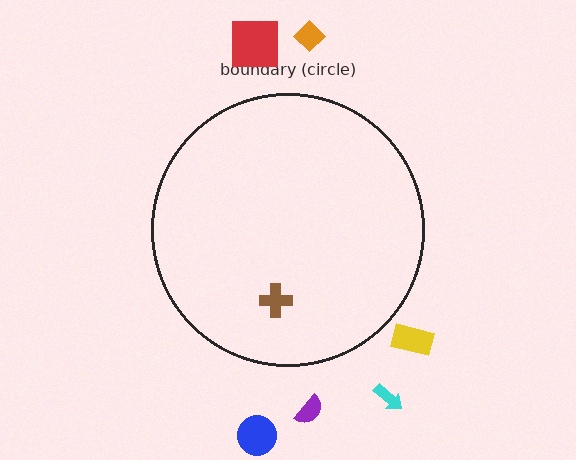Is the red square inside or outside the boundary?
Outside.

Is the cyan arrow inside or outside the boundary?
Outside.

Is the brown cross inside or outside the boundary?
Inside.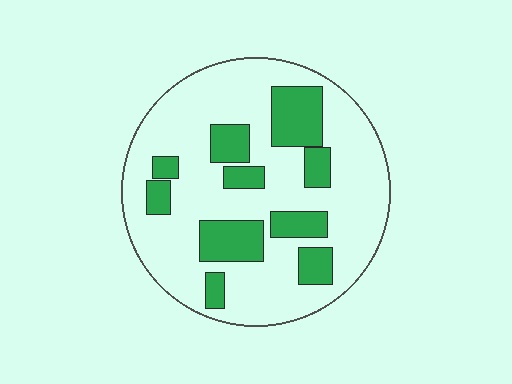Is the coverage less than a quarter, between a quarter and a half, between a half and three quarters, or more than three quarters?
Between a quarter and a half.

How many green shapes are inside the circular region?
10.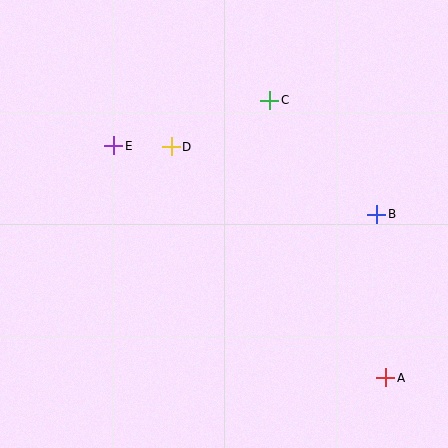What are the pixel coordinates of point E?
Point E is at (114, 146).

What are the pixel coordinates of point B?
Point B is at (377, 214).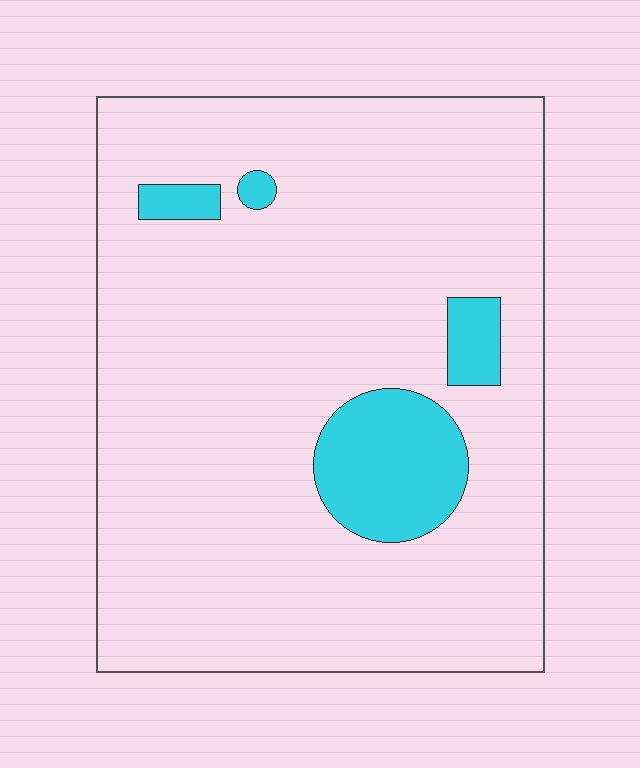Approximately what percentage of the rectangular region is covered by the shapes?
Approximately 10%.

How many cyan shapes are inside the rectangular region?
4.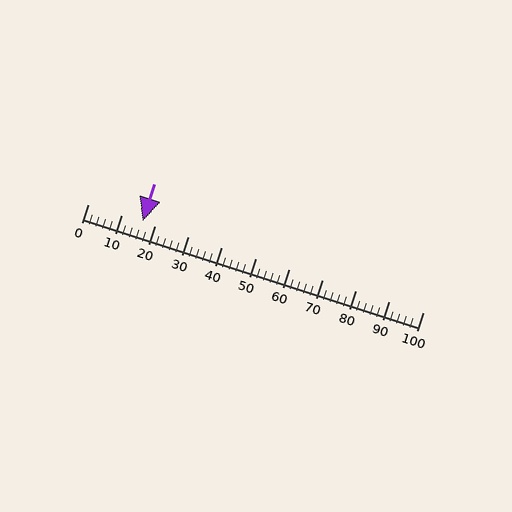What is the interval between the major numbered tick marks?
The major tick marks are spaced 10 units apart.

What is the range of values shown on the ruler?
The ruler shows values from 0 to 100.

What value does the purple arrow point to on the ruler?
The purple arrow points to approximately 16.